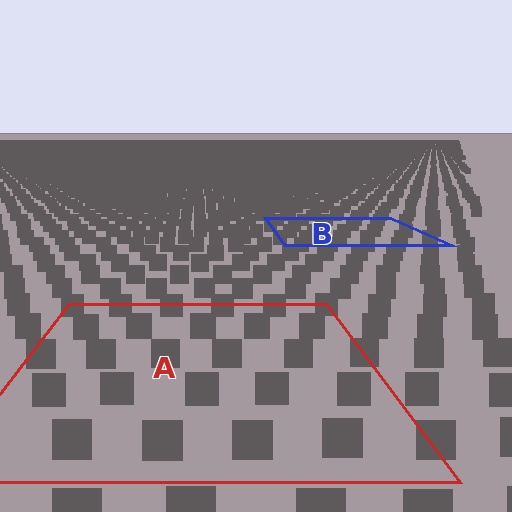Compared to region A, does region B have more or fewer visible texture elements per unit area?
Region B has more texture elements per unit area — they are packed more densely because it is farther away.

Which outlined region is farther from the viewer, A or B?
Region B is farther from the viewer — the texture elements inside it appear smaller and more densely packed.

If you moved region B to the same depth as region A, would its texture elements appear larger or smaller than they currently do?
They would appear larger. At a closer depth, the same texture elements are projected at a bigger on-screen size.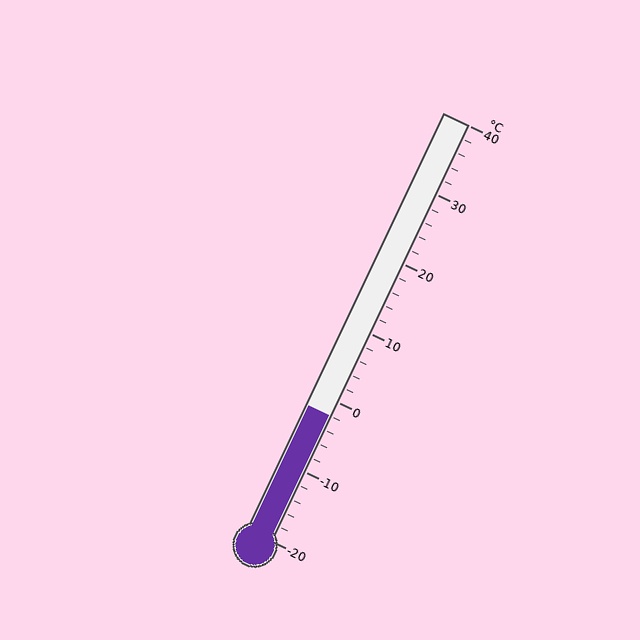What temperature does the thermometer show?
The thermometer shows approximately -2°C.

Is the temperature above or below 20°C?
The temperature is below 20°C.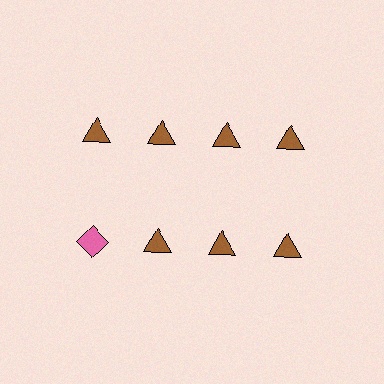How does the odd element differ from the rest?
It differs in both color (pink instead of brown) and shape (diamond instead of triangle).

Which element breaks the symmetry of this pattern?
The pink diamond in the second row, leftmost column breaks the symmetry. All other shapes are brown triangles.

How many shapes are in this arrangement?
There are 8 shapes arranged in a grid pattern.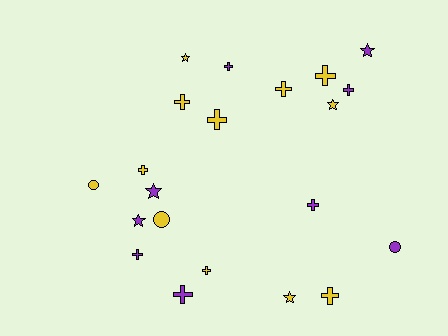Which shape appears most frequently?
Cross, with 12 objects.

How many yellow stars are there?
There are 3 yellow stars.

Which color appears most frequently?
Yellow, with 12 objects.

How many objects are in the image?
There are 21 objects.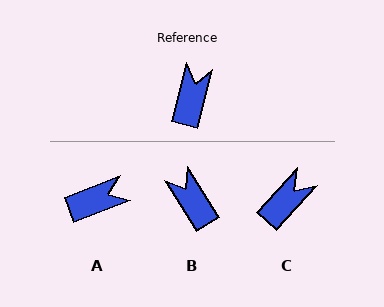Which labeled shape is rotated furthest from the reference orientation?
A, about 54 degrees away.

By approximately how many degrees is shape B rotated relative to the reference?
Approximately 48 degrees counter-clockwise.